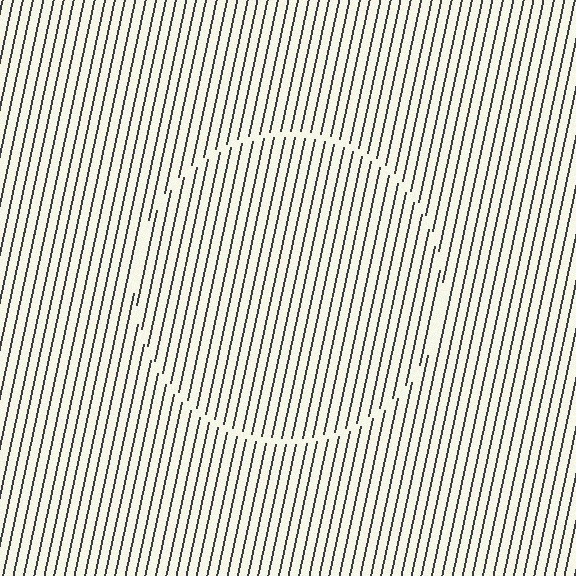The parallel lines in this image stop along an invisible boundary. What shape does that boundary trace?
An illusory circle. The interior of the shape contains the same grating, shifted by half a period — the contour is defined by the phase discontinuity where line-ends from the inner and outer gratings abut.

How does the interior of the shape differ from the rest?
The interior of the shape contains the same grating, shifted by half a period — the contour is defined by the phase discontinuity where line-ends from the inner and outer gratings abut.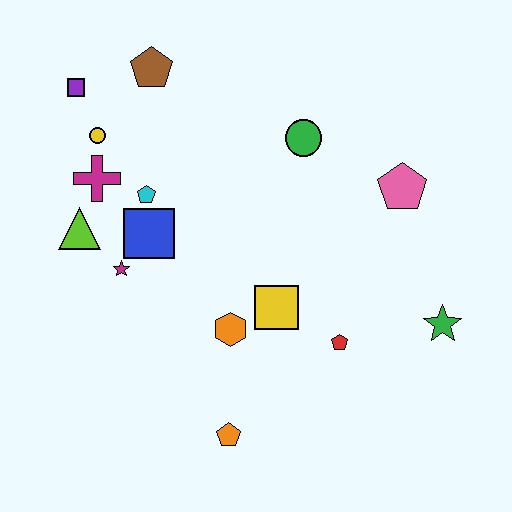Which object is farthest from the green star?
The purple square is farthest from the green star.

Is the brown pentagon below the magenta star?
No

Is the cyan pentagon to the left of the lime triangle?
No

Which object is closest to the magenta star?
The blue square is closest to the magenta star.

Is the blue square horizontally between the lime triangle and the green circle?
Yes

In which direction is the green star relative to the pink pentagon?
The green star is below the pink pentagon.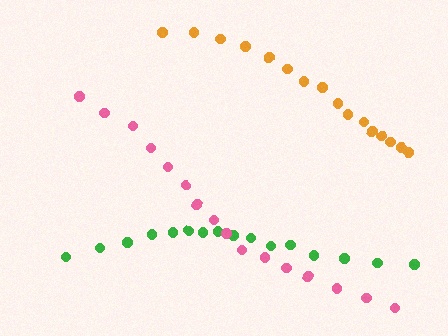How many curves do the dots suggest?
There are 3 distinct paths.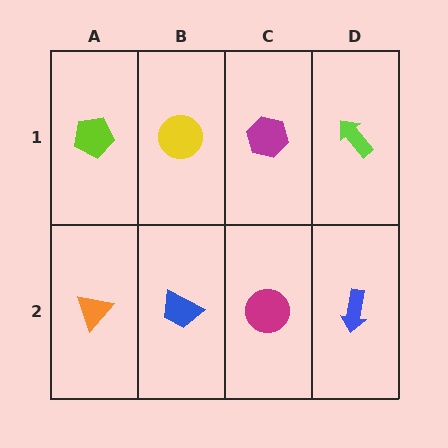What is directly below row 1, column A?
An orange triangle.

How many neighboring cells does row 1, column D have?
2.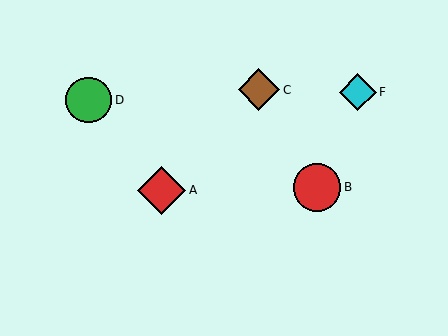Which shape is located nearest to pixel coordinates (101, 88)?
The green circle (labeled D) at (89, 100) is nearest to that location.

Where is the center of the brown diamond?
The center of the brown diamond is at (259, 90).